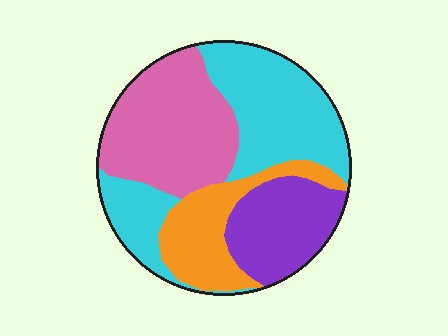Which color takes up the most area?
Cyan, at roughly 35%.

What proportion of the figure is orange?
Orange covers roughly 15% of the figure.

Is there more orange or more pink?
Pink.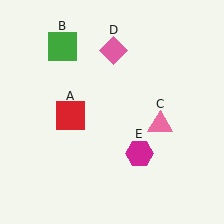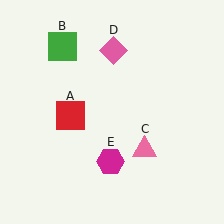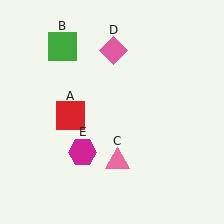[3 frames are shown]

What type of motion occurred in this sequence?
The pink triangle (object C), magenta hexagon (object E) rotated clockwise around the center of the scene.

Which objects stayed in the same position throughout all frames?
Red square (object A) and green square (object B) and pink diamond (object D) remained stationary.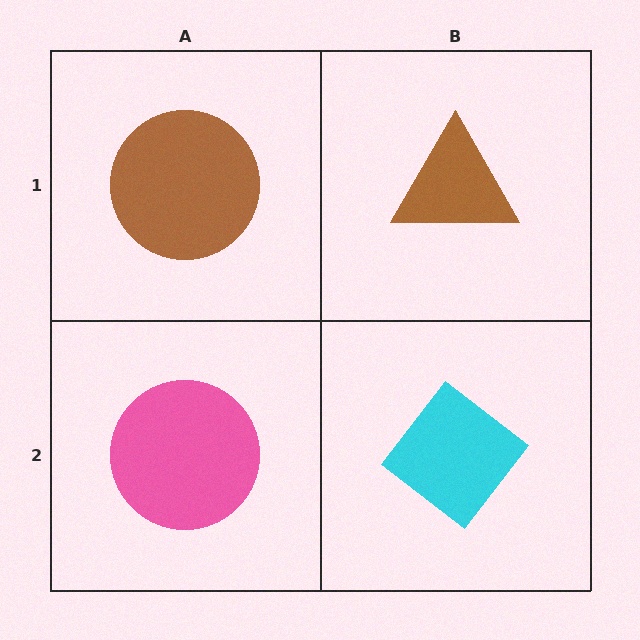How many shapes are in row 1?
2 shapes.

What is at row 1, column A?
A brown circle.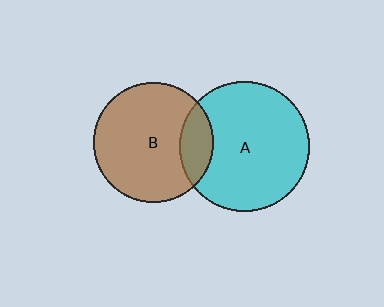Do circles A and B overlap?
Yes.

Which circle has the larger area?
Circle A (cyan).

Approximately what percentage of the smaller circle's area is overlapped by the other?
Approximately 15%.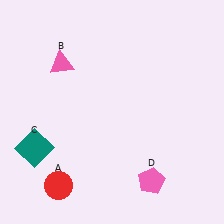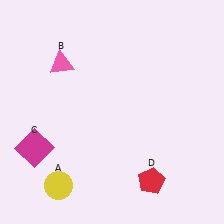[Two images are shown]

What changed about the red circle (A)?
In Image 1, A is red. In Image 2, it changed to yellow.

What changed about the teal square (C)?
In Image 1, C is teal. In Image 2, it changed to magenta.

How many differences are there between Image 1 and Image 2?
There are 3 differences between the two images.